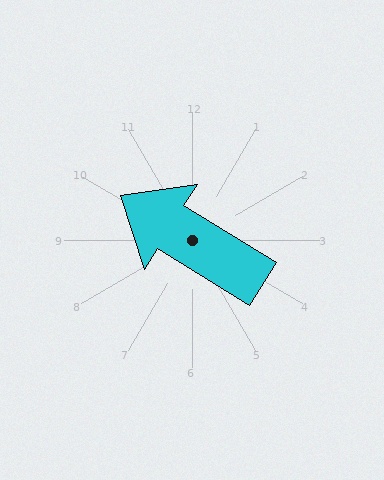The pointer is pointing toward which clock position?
Roughly 10 o'clock.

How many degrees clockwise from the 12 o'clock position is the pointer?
Approximately 302 degrees.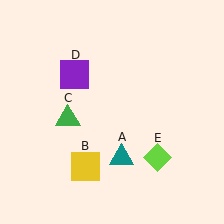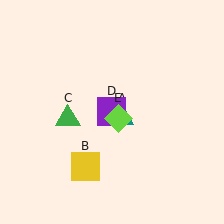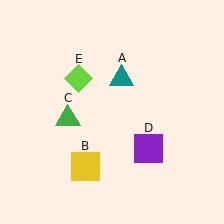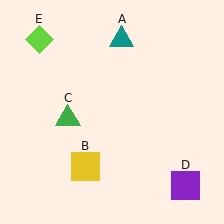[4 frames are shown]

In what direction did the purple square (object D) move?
The purple square (object D) moved down and to the right.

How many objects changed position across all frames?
3 objects changed position: teal triangle (object A), purple square (object D), lime diamond (object E).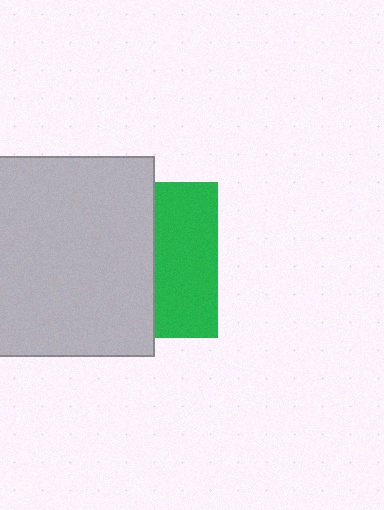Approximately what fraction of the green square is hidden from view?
Roughly 60% of the green square is hidden behind the light gray square.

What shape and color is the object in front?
The object in front is a light gray square.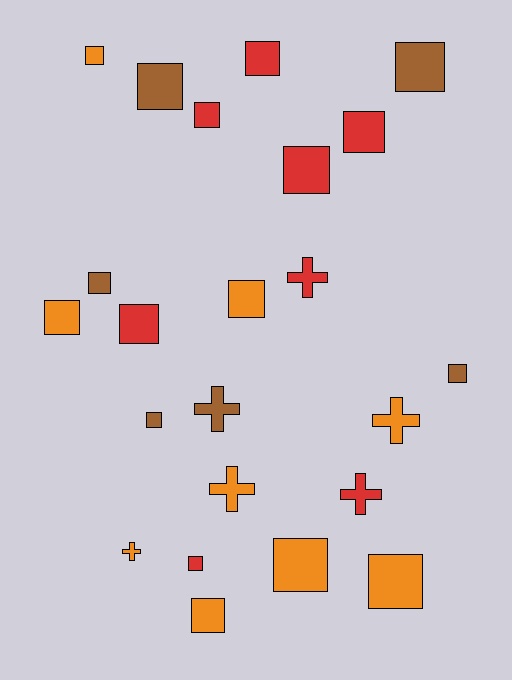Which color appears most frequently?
Orange, with 9 objects.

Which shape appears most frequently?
Square, with 17 objects.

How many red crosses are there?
There are 2 red crosses.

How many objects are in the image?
There are 23 objects.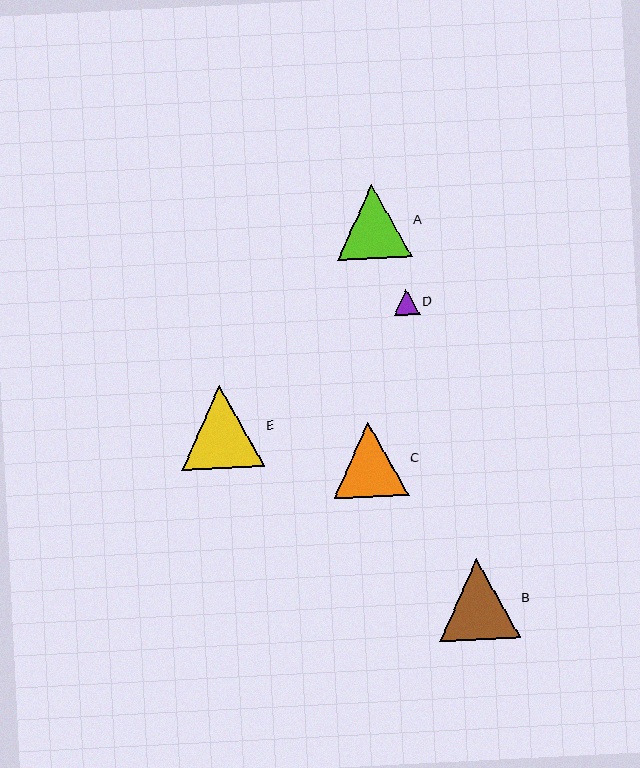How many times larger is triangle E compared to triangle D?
Triangle E is approximately 3.2 times the size of triangle D.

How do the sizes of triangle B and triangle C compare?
Triangle B and triangle C are approximately the same size.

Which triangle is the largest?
Triangle E is the largest with a size of approximately 83 pixels.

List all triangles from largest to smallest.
From largest to smallest: E, B, C, A, D.